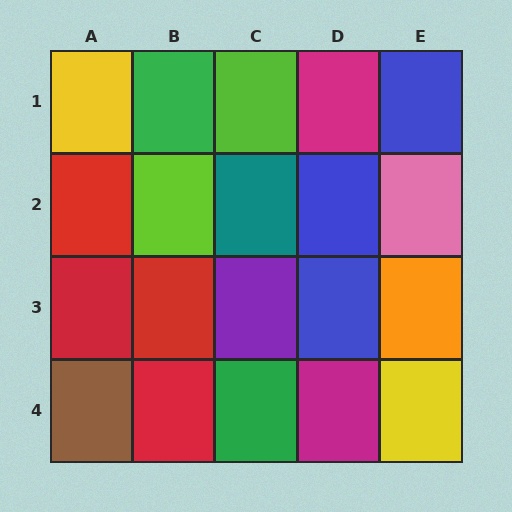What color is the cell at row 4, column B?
Red.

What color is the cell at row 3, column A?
Red.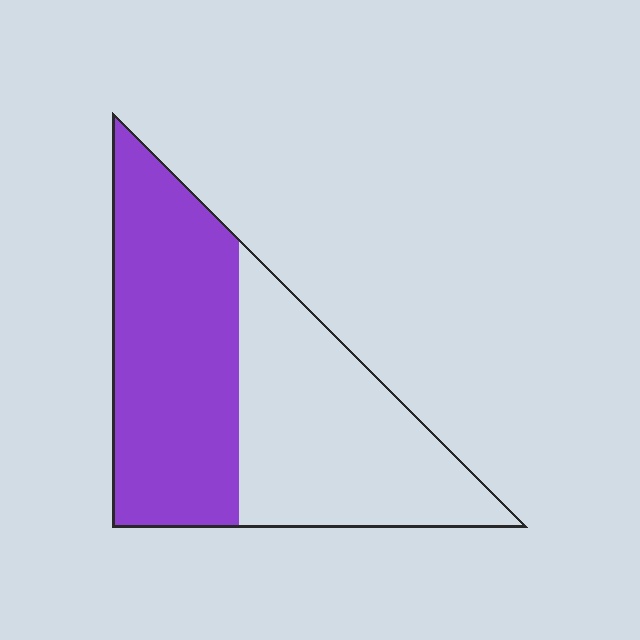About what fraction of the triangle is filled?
About one half (1/2).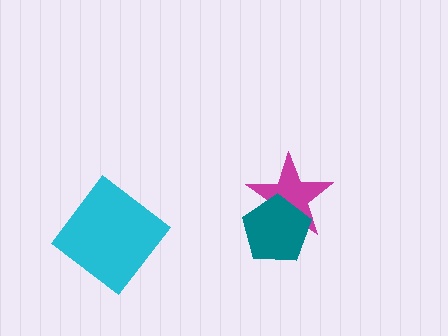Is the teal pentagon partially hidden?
No, no other shape covers it.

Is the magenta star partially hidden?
Yes, it is partially covered by another shape.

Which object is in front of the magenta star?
The teal pentagon is in front of the magenta star.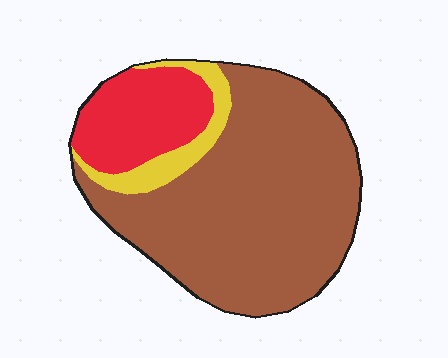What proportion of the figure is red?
Red covers 20% of the figure.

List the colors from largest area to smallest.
From largest to smallest: brown, red, yellow.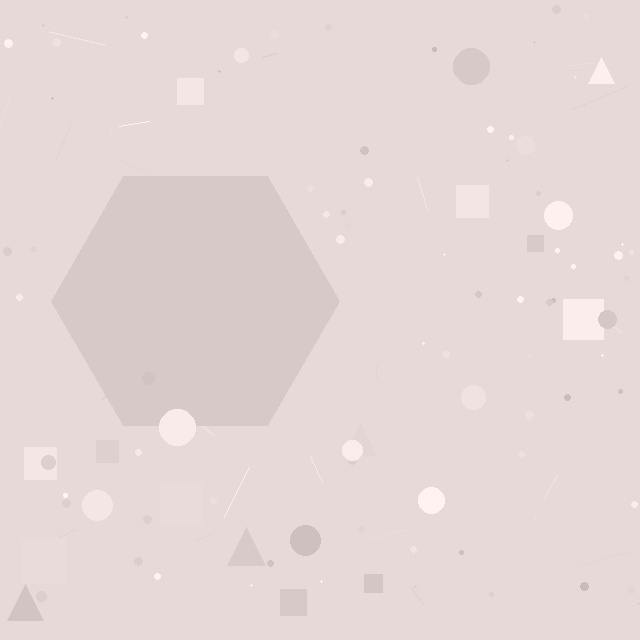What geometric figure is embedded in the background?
A hexagon is embedded in the background.